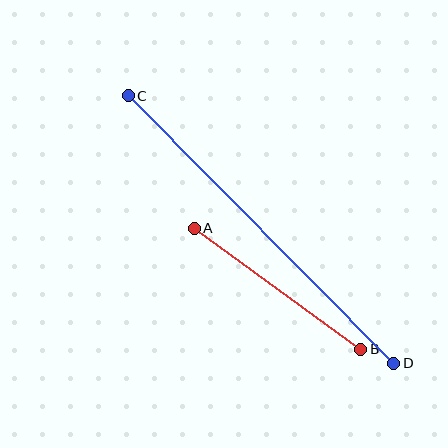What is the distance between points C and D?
The distance is approximately 377 pixels.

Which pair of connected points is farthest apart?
Points C and D are farthest apart.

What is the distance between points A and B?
The distance is approximately 206 pixels.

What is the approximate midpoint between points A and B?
The midpoint is at approximately (278, 289) pixels.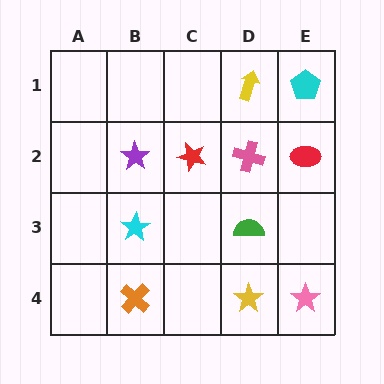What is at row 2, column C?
A red star.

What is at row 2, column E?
A red ellipse.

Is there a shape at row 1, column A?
No, that cell is empty.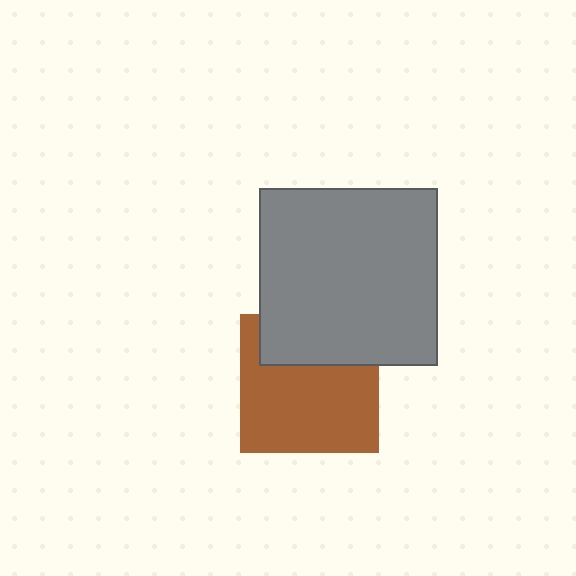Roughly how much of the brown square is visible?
Most of it is visible (roughly 68%).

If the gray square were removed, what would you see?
You would see the complete brown square.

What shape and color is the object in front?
The object in front is a gray square.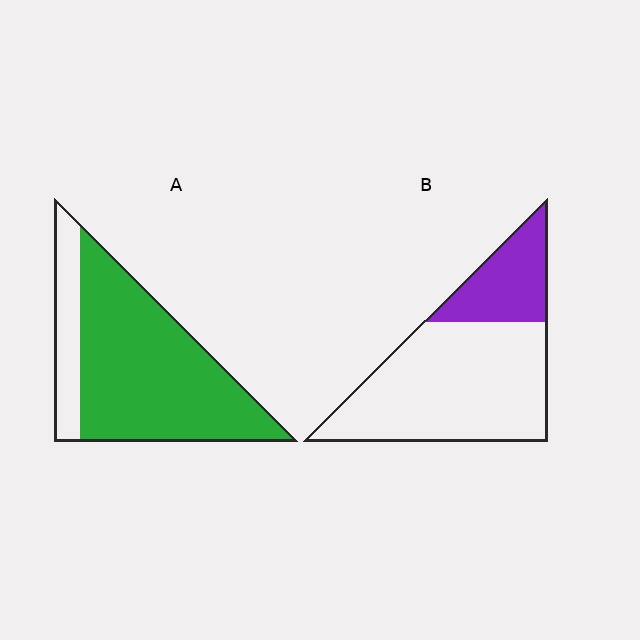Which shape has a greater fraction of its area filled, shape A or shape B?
Shape A.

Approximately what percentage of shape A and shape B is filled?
A is approximately 80% and B is approximately 25%.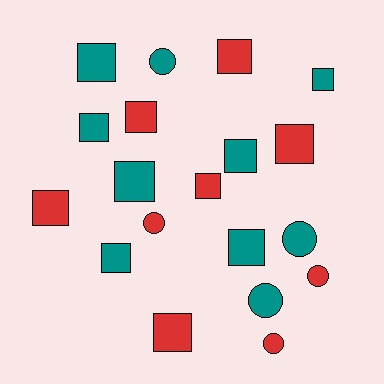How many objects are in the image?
There are 19 objects.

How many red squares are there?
There are 6 red squares.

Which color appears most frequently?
Teal, with 10 objects.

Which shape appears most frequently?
Square, with 13 objects.